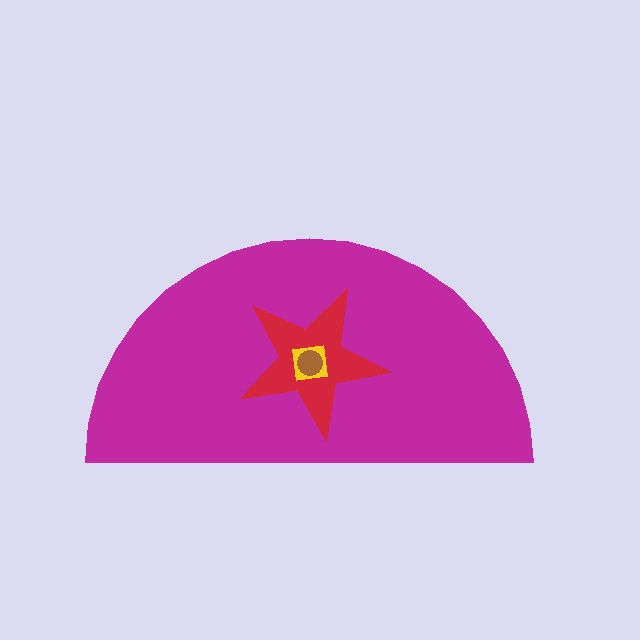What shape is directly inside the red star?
The yellow square.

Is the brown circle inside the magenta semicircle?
Yes.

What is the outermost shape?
The magenta semicircle.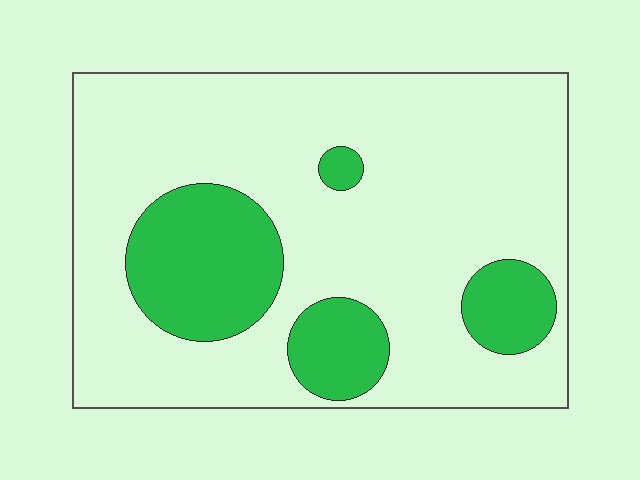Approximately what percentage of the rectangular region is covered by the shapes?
Approximately 20%.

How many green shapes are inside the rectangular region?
4.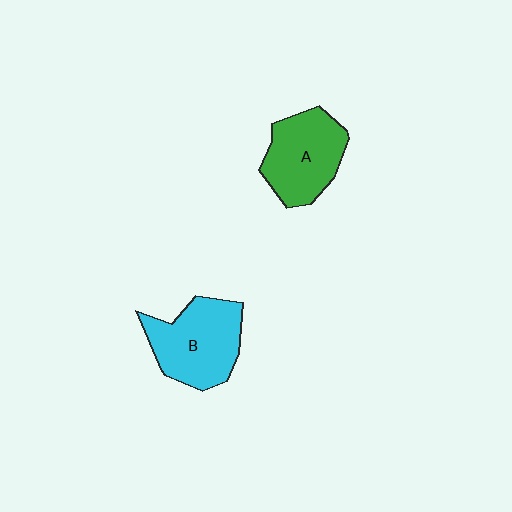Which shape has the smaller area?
Shape A (green).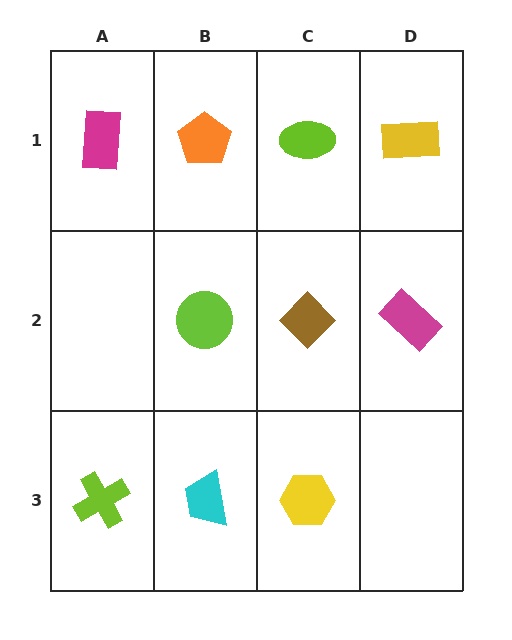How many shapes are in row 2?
3 shapes.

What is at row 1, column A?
A magenta rectangle.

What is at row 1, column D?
A yellow rectangle.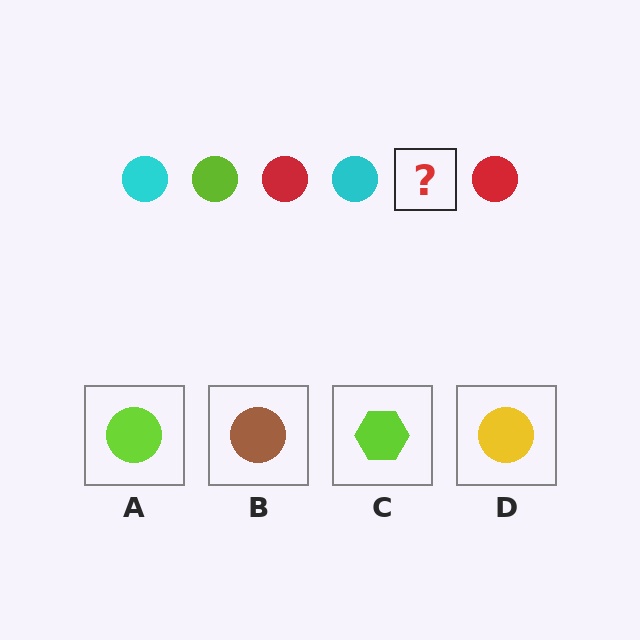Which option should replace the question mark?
Option A.